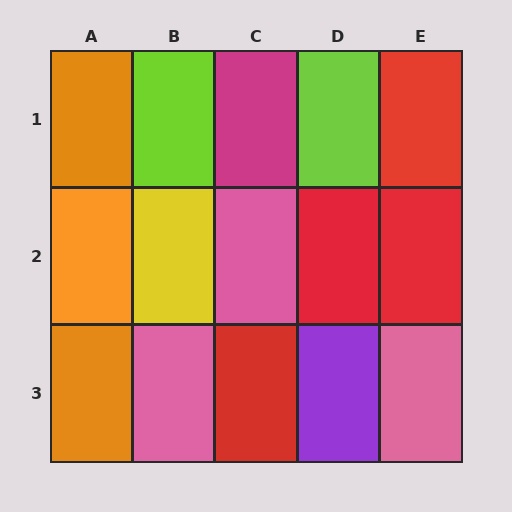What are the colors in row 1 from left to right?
Orange, lime, magenta, lime, red.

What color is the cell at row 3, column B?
Pink.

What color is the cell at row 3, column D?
Purple.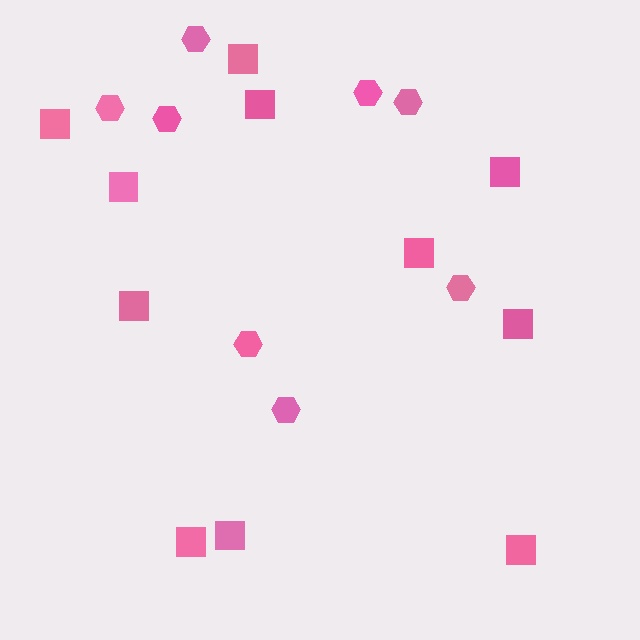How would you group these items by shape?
There are 2 groups: one group of hexagons (8) and one group of squares (11).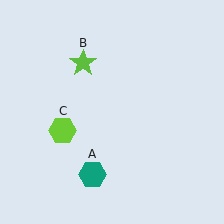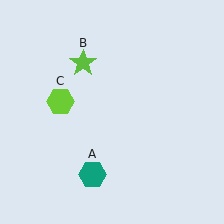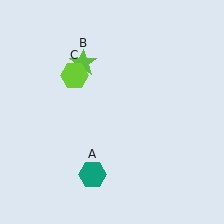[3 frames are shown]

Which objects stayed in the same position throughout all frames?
Teal hexagon (object A) and lime star (object B) remained stationary.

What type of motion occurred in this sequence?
The lime hexagon (object C) rotated clockwise around the center of the scene.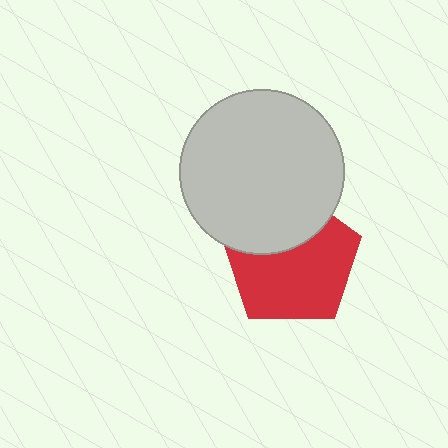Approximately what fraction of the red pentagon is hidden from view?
Roughly 34% of the red pentagon is hidden behind the light gray circle.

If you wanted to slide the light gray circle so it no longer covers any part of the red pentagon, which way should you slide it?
Slide it up — that is the most direct way to separate the two shapes.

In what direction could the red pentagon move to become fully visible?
The red pentagon could move down. That would shift it out from behind the light gray circle entirely.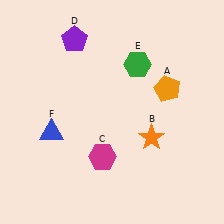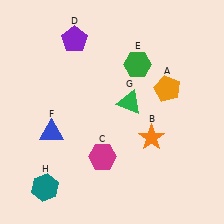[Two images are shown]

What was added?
A green triangle (G), a teal hexagon (H) were added in Image 2.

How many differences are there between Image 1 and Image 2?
There are 2 differences between the two images.